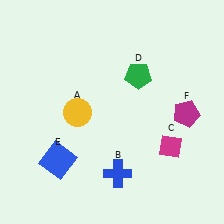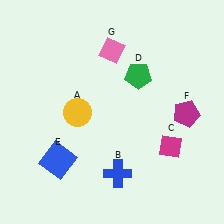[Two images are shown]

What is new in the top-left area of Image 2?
A pink diamond (G) was added in the top-left area of Image 2.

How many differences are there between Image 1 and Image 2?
There is 1 difference between the two images.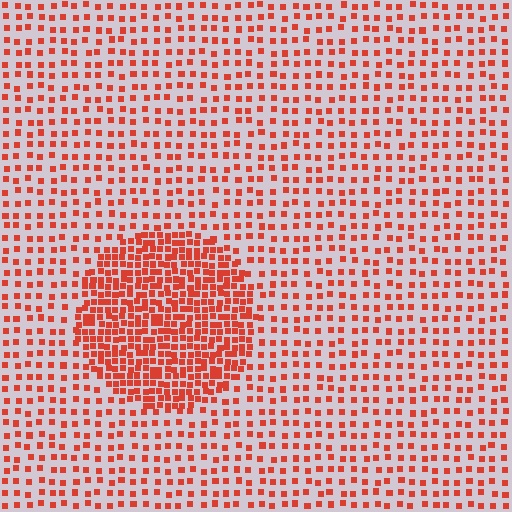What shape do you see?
I see a circle.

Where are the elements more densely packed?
The elements are more densely packed inside the circle boundary.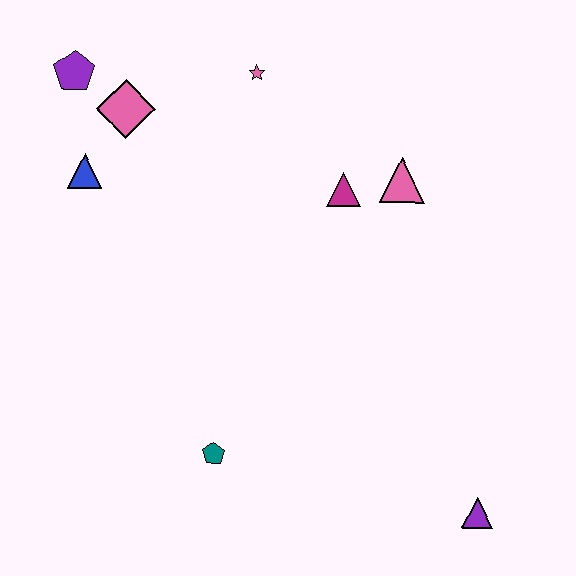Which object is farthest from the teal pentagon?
The purple pentagon is farthest from the teal pentagon.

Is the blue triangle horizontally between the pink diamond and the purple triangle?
No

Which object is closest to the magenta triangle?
The pink triangle is closest to the magenta triangle.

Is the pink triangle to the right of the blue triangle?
Yes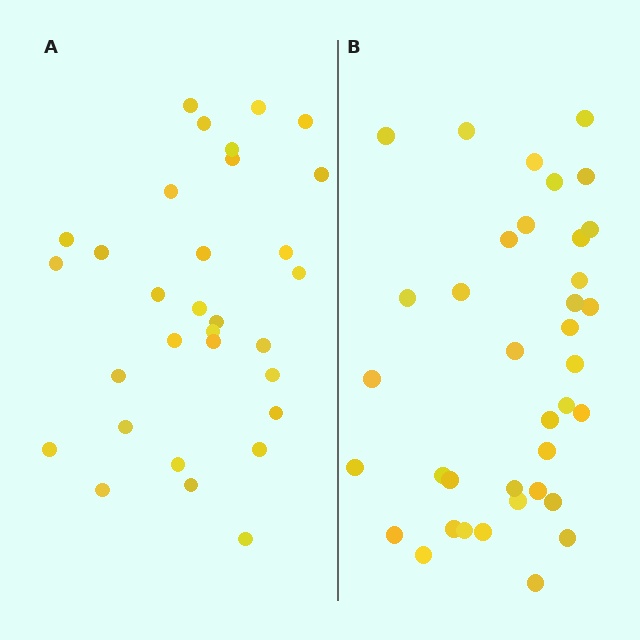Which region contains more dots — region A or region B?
Region B (the right region) has more dots.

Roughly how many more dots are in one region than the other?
Region B has about 6 more dots than region A.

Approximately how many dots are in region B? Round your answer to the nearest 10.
About 40 dots. (The exact count is 37, which rounds to 40.)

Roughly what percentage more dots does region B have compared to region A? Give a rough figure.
About 20% more.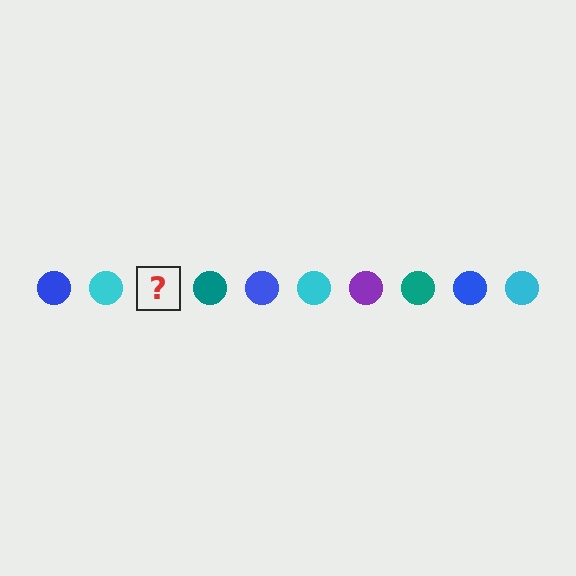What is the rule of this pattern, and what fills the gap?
The rule is that the pattern cycles through blue, cyan, purple, teal circles. The gap should be filled with a purple circle.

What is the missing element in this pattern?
The missing element is a purple circle.